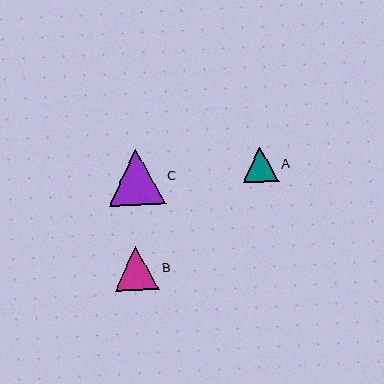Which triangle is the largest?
Triangle C is the largest with a size of approximately 57 pixels.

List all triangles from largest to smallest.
From largest to smallest: C, B, A.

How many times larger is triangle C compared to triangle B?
Triangle C is approximately 1.3 times the size of triangle B.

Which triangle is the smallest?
Triangle A is the smallest with a size of approximately 35 pixels.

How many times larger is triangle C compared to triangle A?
Triangle C is approximately 1.6 times the size of triangle A.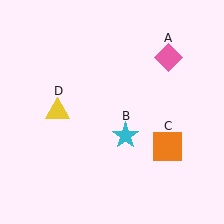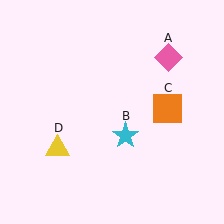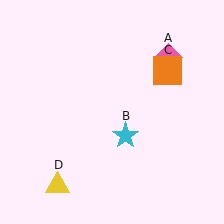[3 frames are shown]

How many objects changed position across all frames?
2 objects changed position: orange square (object C), yellow triangle (object D).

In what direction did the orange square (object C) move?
The orange square (object C) moved up.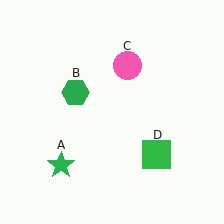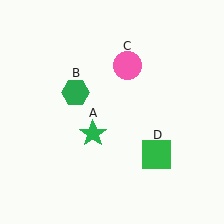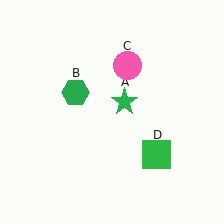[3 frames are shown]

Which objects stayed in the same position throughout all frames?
Green hexagon (object B) and pink circle (object C) and green square (object D) remained stationary.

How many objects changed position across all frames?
1 object changed position: green star (object A).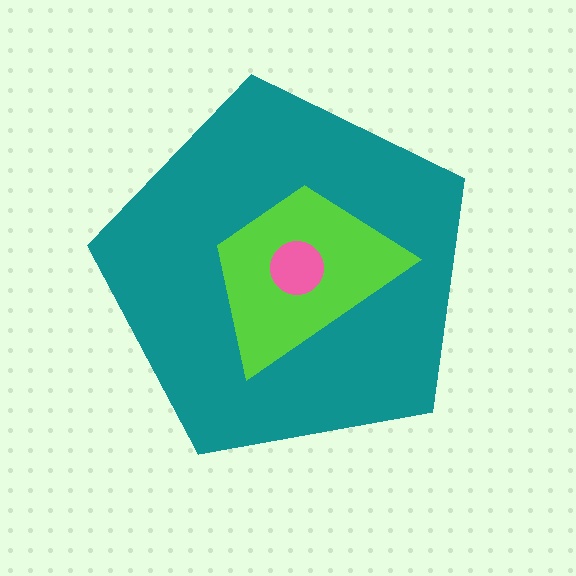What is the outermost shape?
The teal pentagon.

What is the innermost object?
The pink circle.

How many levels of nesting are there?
3.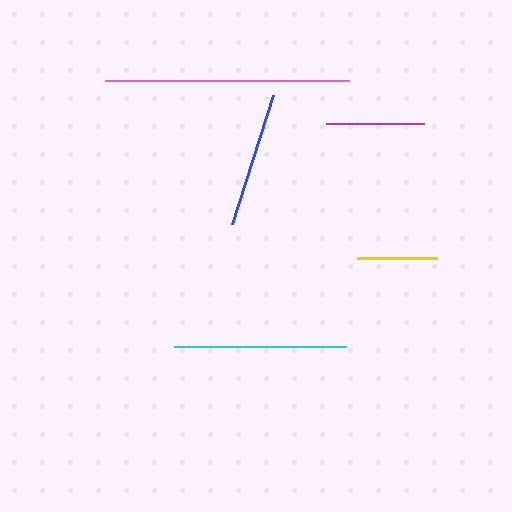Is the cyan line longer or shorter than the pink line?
The pink line is longer than the cyan line.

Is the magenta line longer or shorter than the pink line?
The pink line is longer than the magenta line.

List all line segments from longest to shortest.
From longest to shortest: pink, cyan, blue, magenta, yellow.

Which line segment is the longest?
The pink line is the longest at approximately 244 pixels.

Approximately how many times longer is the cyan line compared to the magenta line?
The cyan line is approximately 1.8 times the length of the magenta line.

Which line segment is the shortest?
The yellow line is the shortest at approximately 79 pixels.